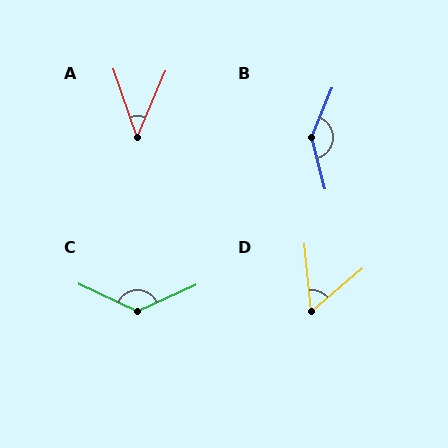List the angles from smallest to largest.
A (42°), D (55°), C (131°), B (143°).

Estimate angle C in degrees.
Approximately 131 degrees.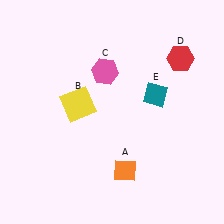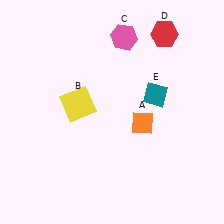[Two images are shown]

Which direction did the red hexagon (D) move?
The red hexagon (D) moved up.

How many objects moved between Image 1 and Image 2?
3 objects moved between the two images.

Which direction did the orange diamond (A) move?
The orange diamond (A) moved up.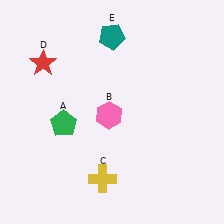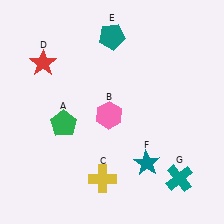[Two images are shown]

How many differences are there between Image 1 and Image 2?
There are 2 differences between the two images.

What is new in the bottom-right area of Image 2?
A teal cross (G) was added in the bottom-right area of Image 2.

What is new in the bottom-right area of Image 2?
A teal star (F) was added in the bottom-right area of Image 2.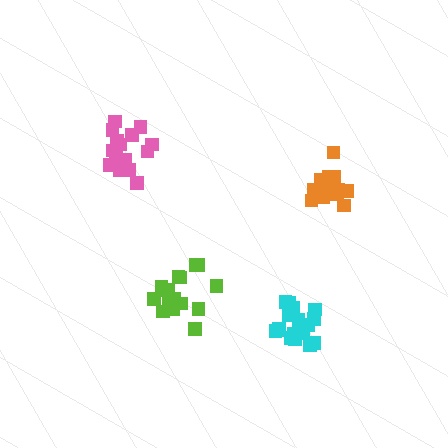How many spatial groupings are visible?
There are 4 spatial groupings.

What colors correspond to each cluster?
The clusters are colored: cyan, pink, orange, lime.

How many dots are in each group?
Group 1: 17 dots, Group 2: 16 dots, Group 3: 17 dots, Group 4: 15 dots (65 total).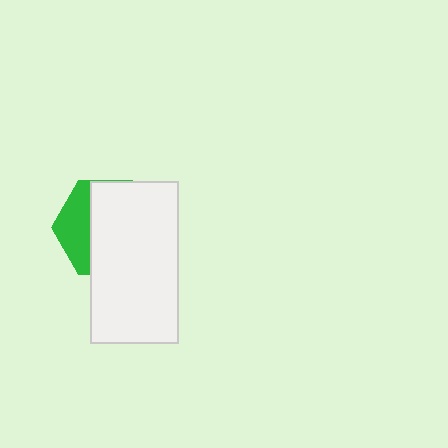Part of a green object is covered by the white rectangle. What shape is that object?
It is a hexagon.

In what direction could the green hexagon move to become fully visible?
The green hexagon could move left. That would shift it out from behind the white rectangle entirely.